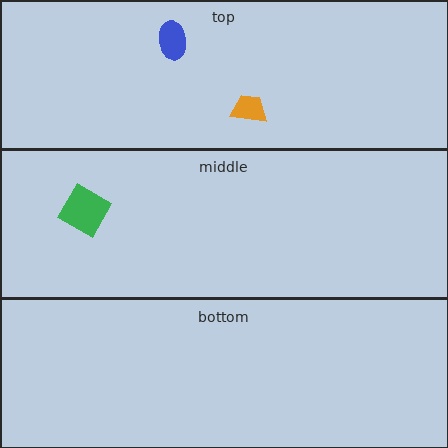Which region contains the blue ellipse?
The top region.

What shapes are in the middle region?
The green square.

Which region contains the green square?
The middle region.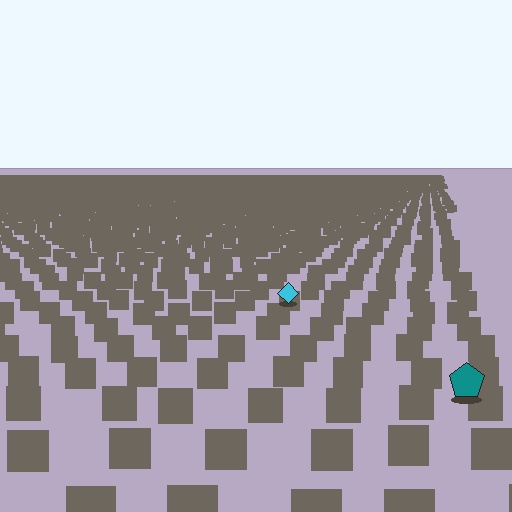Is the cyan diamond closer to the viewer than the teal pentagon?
No. The teal pentagon is closer — you can tell from the texture gradient: the ground texture is coarser near it.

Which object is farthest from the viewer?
The cyan diamond is farthest from the viewer. It appears smaller and the ground texture around it is denser.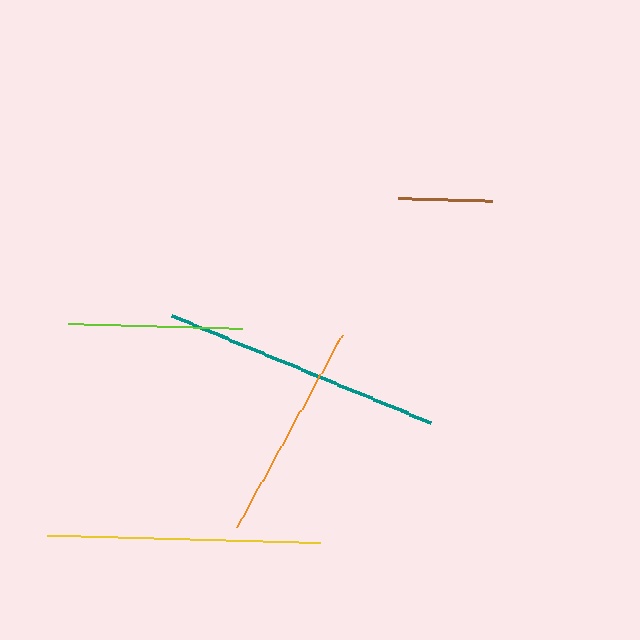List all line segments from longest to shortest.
From longest to shortest: teal, yellow, orange, lime, brown.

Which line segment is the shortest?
The brown line is the shortest at approximately 94 pixels.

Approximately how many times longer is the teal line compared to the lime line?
The teal line is approximately 1.6 times the length of the lime line.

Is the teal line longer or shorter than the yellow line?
The teal line is longer than the yellow line.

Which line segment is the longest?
The teal line is the longest at approximately 279 pixels.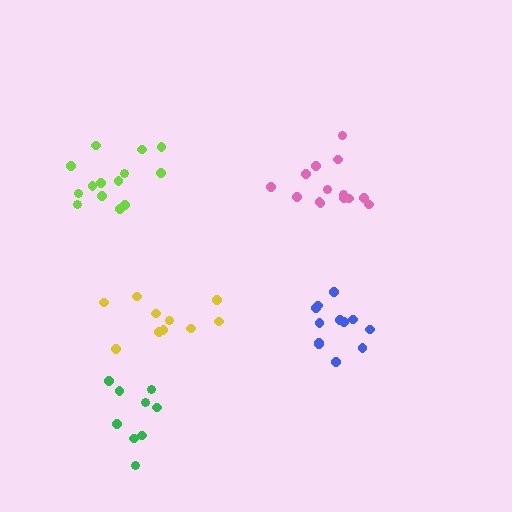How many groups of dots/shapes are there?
There are 5 groups.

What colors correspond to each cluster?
The clusters are colored: yellow, pink, blue, lime, green.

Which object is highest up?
The lime cluster is topmost.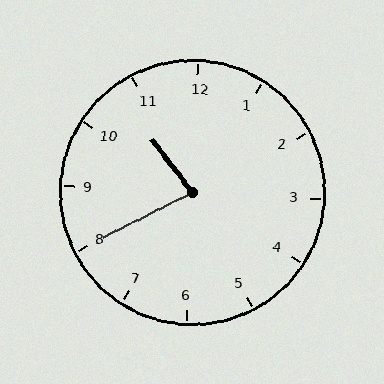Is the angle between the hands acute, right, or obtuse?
It is acute.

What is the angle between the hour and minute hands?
Approximately 80 degrees.